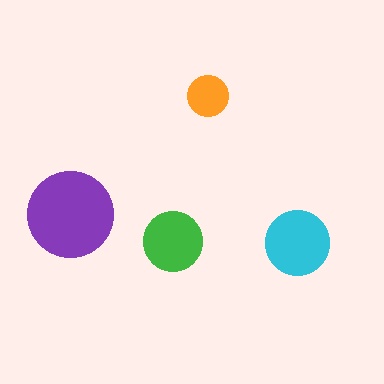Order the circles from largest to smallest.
the purple one, the cyan one, the green one, the orange one.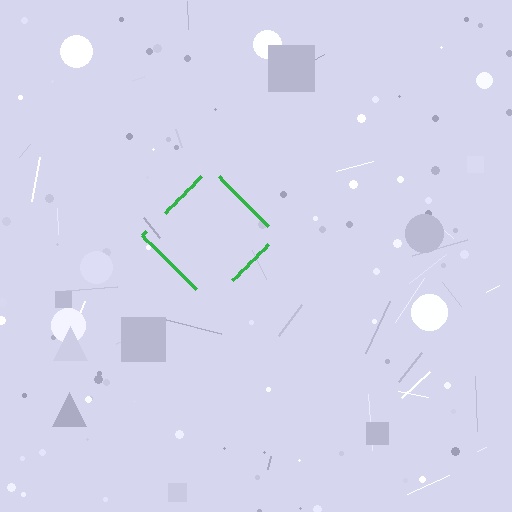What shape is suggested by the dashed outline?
The dashed outline suggests a diamond.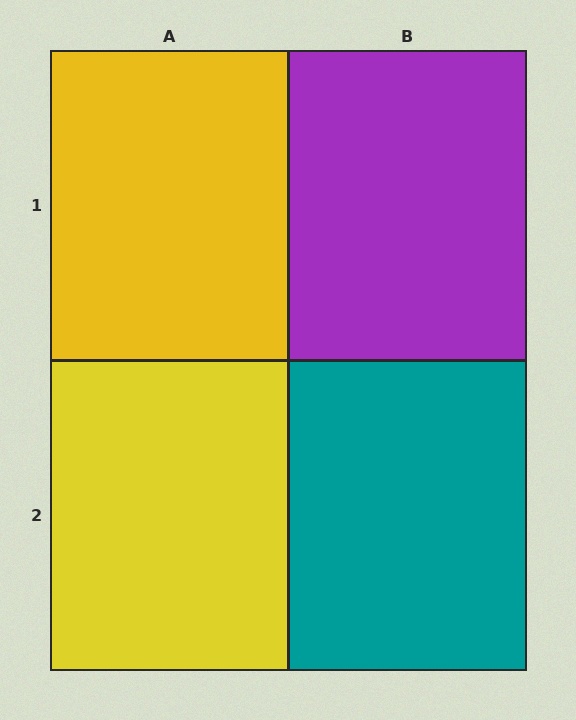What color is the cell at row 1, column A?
Yellow.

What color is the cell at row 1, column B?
Purple.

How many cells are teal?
1 cell is teal.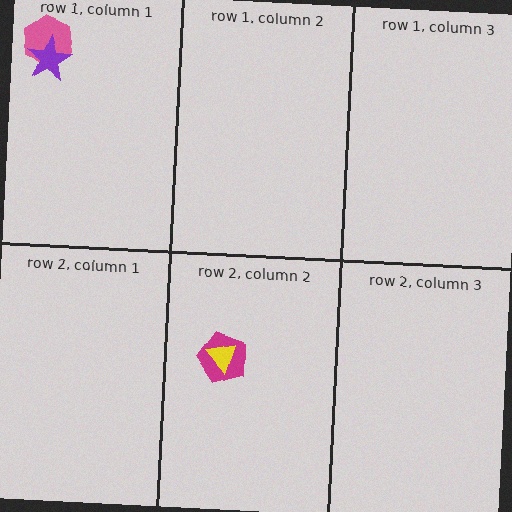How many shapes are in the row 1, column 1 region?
2.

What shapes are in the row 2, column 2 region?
The magenta pentagon, the yellow triangle.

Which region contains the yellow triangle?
The row 2, column 2 region.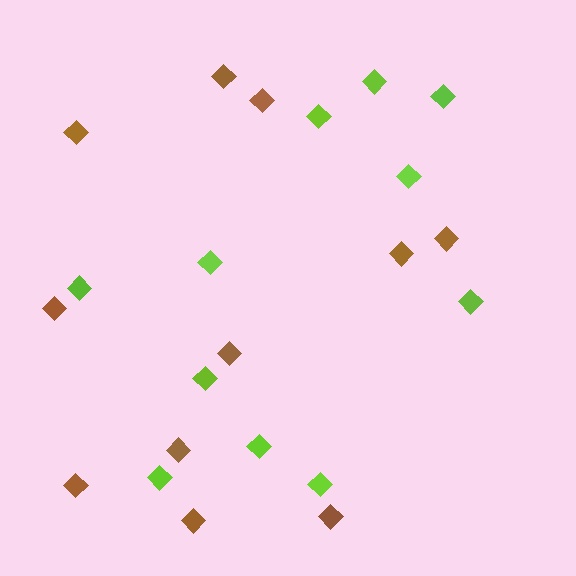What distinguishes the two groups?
There are 2 groups: one group of brown diamonds (11) and one group of lime diamonds (11).